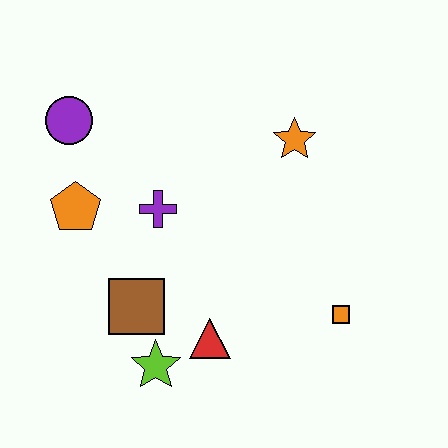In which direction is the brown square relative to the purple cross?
The brown square is below the purple cross.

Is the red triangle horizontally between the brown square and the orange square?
Yes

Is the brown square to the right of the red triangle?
No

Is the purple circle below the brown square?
No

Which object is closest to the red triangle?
The lime star is closest to the red triangle.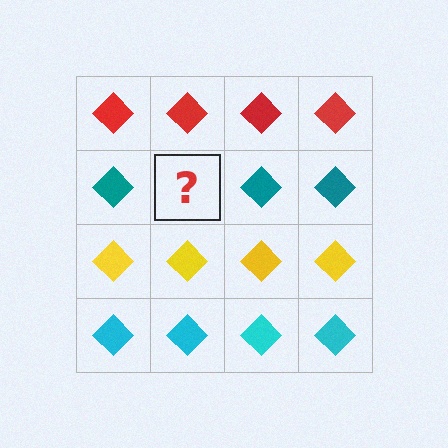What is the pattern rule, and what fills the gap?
The rule is that each row has a consistent color. The gap should be filled with a teal diamond.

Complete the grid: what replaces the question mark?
The question mark should be replaced with a teal diamond.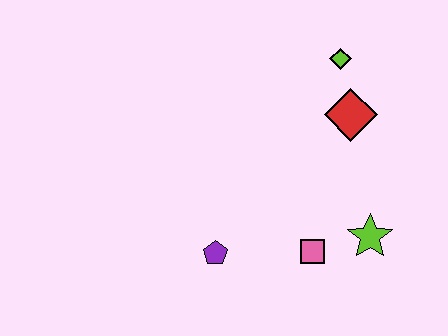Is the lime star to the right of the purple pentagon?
Yes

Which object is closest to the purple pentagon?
The pink square is closest to the purple pentagon.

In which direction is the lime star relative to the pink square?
The lime star is to the right of the pink square.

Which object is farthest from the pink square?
The lime diamond is farthest from the pink square.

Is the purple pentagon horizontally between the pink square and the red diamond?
No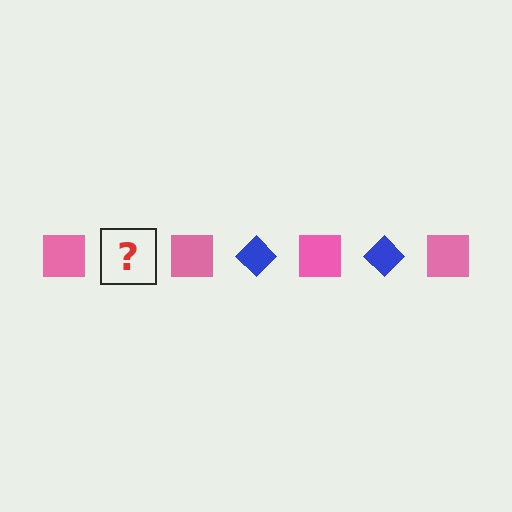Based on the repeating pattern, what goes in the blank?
The blank should be a blue diamond.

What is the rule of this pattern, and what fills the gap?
The rule is that the pattern alternates between pink square and blue diamond. The gap should be filled with a blue diamond.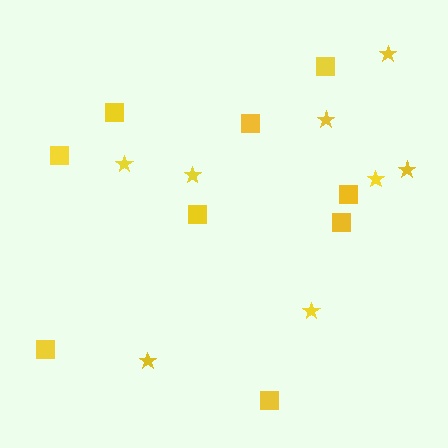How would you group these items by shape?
There are 2 groups: one group of stars (8) and one group of squares (9).